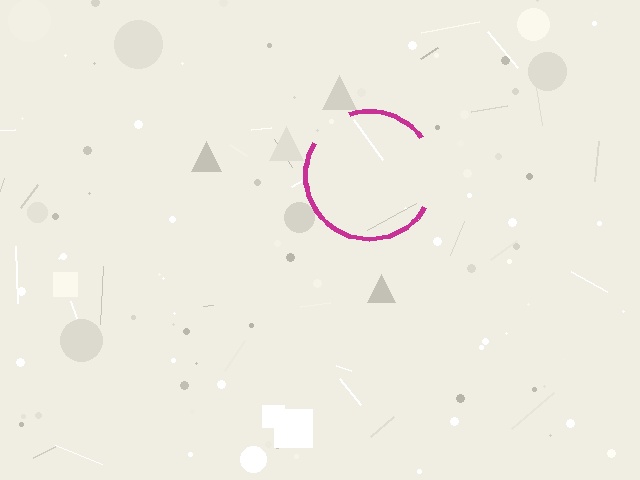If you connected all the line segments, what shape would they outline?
They would outline a circle.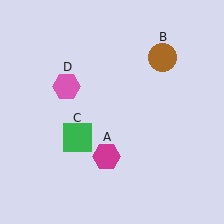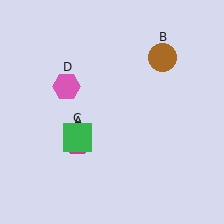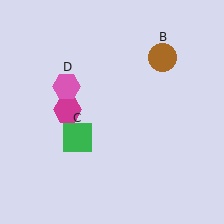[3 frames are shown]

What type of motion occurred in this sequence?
The magenta hexagon (object A) rotated clockwise around the center of the scene.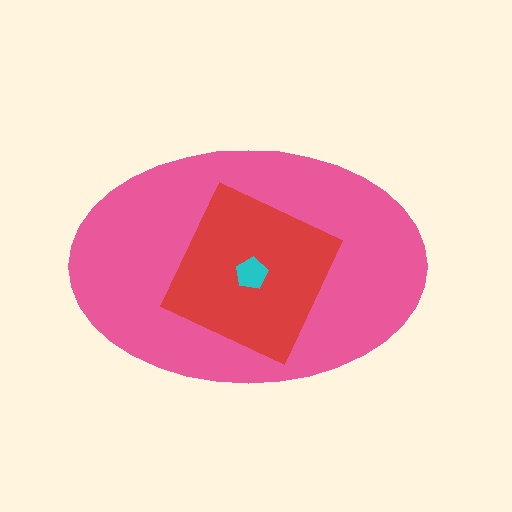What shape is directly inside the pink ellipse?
The red square.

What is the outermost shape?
The pink ellipse.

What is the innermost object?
The cyan pentagon.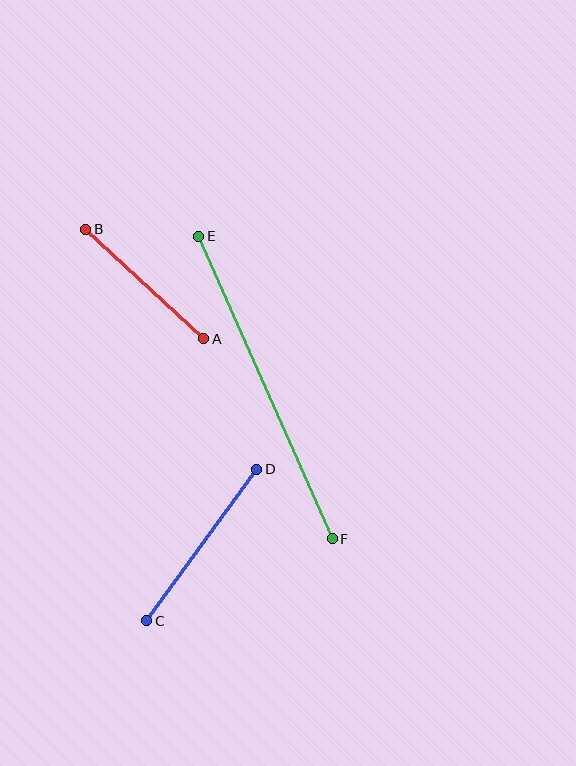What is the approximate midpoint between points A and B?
The midpoint is at approximately (145, 284) pixels.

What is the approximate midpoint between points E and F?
The midpoint is at approximately (266, 388) pixels.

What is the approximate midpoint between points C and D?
The midpoint is at approximately (202, 545) pixels.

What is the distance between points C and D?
The distance is approximately 187 pixels.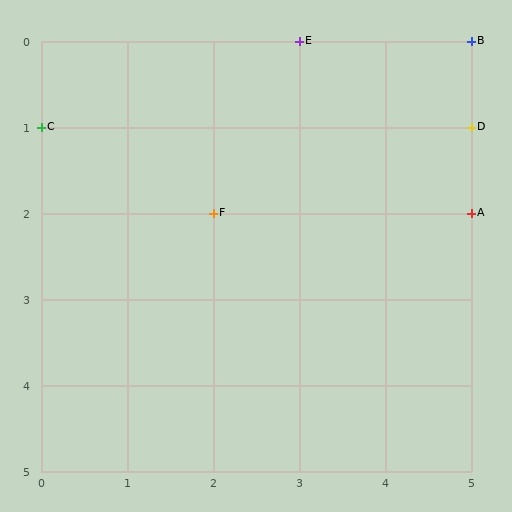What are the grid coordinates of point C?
Point C is at grid coordinates (0, 1).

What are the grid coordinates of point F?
Point F is at grid coordinates (2, 2).